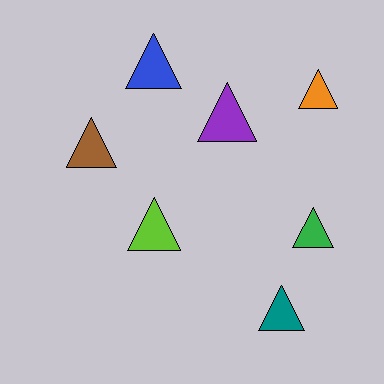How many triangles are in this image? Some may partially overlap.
There are 7 triangles.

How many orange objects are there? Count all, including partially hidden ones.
There is 1 orange object.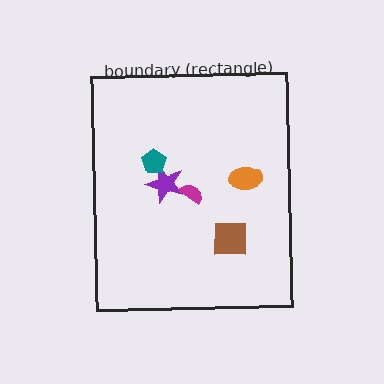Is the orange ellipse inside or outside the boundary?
Inside.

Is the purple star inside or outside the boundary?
Inside.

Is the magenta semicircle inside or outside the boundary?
Inside.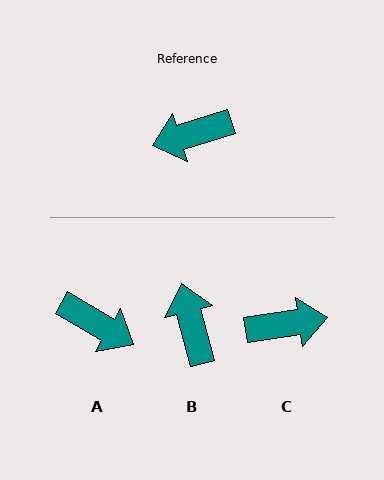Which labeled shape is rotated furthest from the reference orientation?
C, about 171 degrees away.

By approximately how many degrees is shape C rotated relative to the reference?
Approximately 171 degrees counter-clockwise.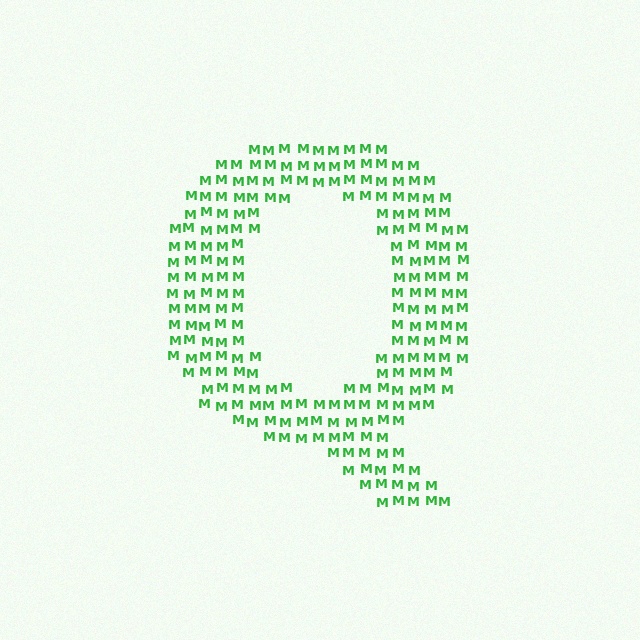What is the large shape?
The large shape is the letter Q.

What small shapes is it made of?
It is made of small letter M's.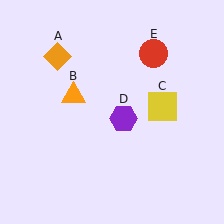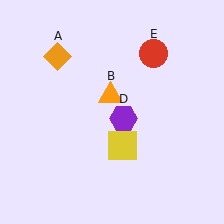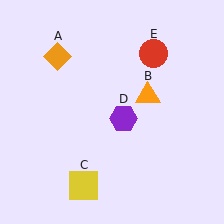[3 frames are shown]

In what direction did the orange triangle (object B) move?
The orange triangle (object B) moved right.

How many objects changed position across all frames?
2 objects changed position: orange triangle (object B), yellow square (object C).